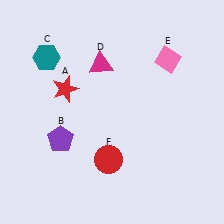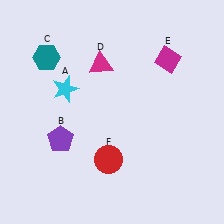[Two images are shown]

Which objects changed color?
A changed from red to cyan. E changed from pink to magenta.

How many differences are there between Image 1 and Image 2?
There are 2 differences between the two images.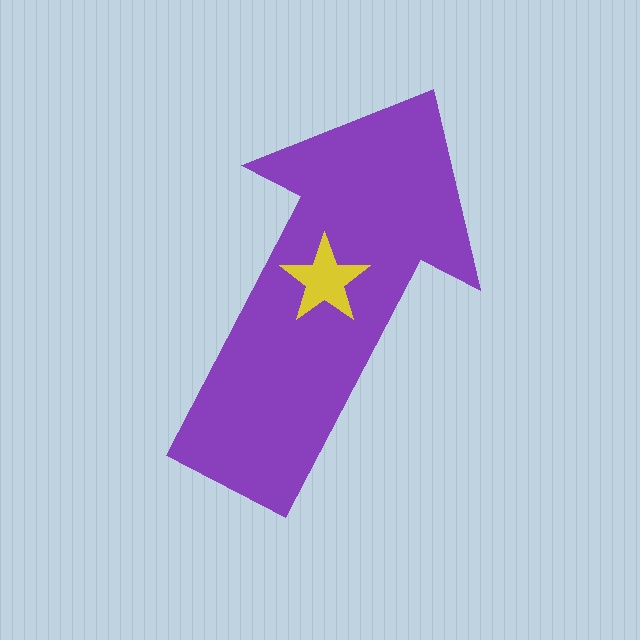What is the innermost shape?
The yellow star.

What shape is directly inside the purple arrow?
The yellow star.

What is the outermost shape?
The purple arrow.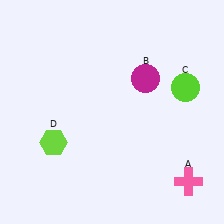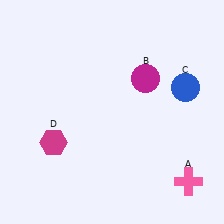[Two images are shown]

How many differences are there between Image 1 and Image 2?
There are 2 differences between the two images.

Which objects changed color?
C changed from lime to blue. D changed from lime to magenta.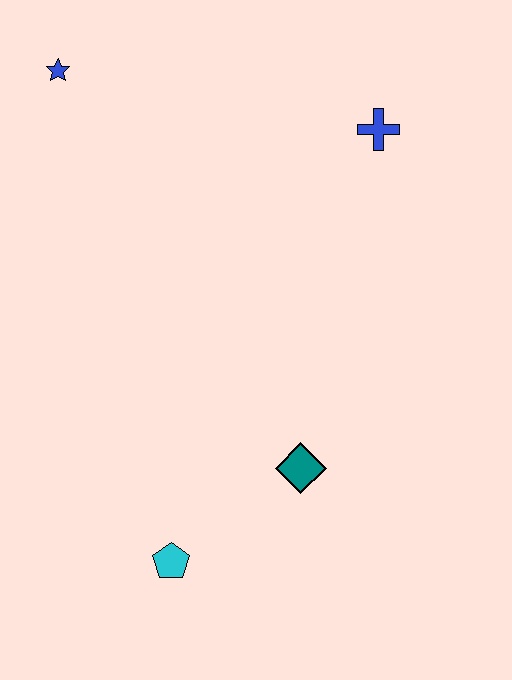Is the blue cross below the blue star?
Yes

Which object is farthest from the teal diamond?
The blue star is farthest from the teal diamond.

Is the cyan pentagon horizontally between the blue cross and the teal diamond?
No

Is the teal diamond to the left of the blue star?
No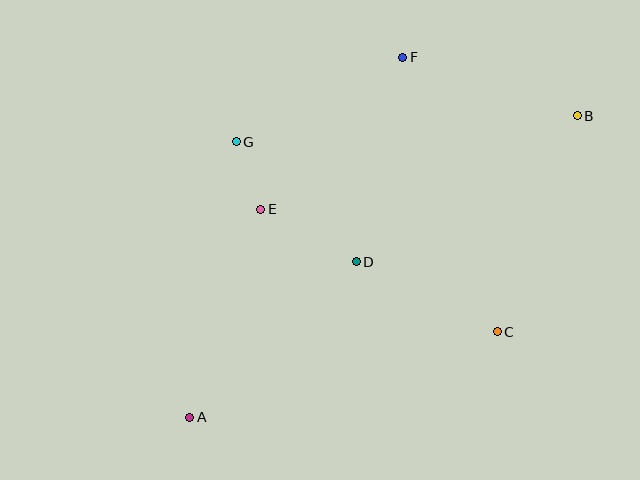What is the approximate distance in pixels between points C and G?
The distance between C and G is approximately 323 pixels.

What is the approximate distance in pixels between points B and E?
The distance between B and E is approximately 330 pixels.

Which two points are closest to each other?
Points E and G are closest to each other.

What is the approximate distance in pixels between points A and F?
The distance between A and F is approximately 418 pixels.